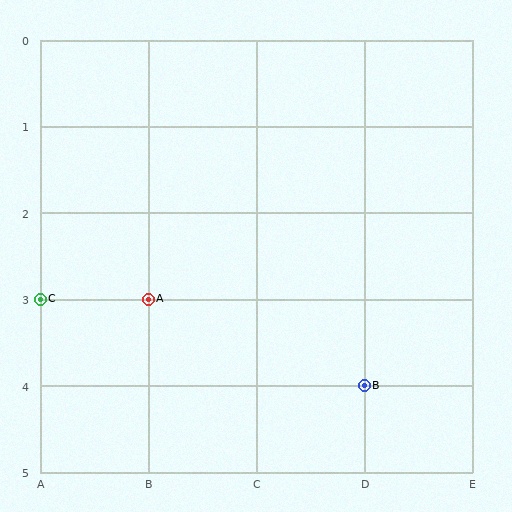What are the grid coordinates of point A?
Point A is at grid coordinates (B, 3).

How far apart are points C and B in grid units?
Points C and B are 3 columns and 1 row apart (about 3.2 grid units diagonally).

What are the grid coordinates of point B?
Point B is at grid coordinates (D, 4).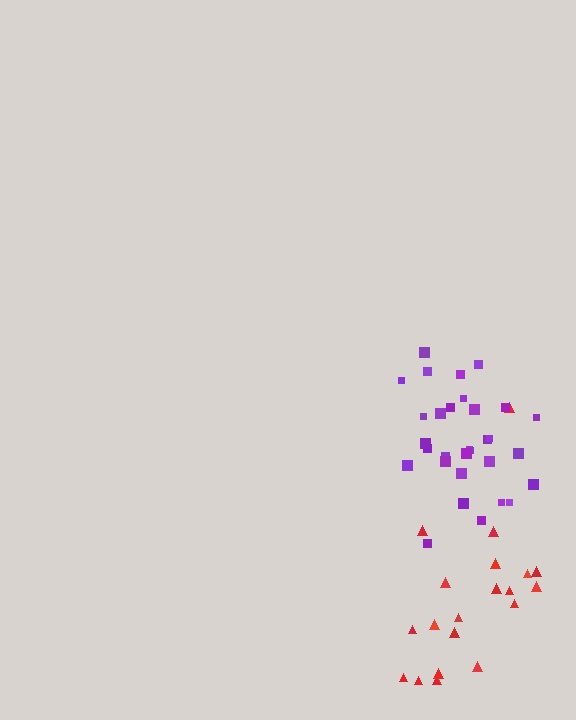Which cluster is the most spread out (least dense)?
Red.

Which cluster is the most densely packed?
Purple.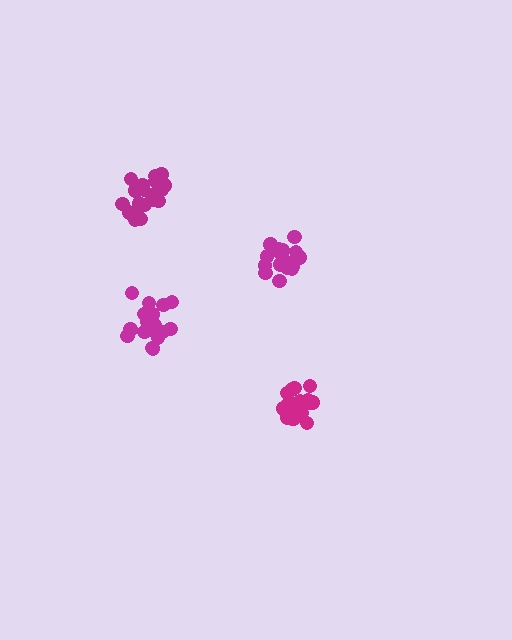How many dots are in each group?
Group 1: 20 dots, Group 2: 20 dots, Group 3: 19 dots, Group 4: 18 dots (77 total).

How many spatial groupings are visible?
There are 4 spatial groupings.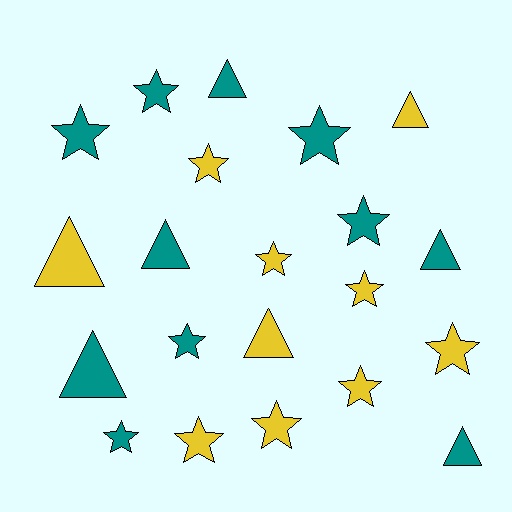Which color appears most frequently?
Teal, with 11 objects.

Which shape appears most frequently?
Star, with 13 objects.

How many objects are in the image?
There are 21 objects.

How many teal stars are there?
There are 6 teal stars.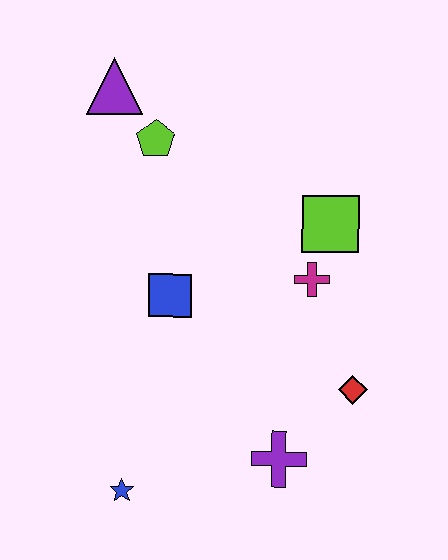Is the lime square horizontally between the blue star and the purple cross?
No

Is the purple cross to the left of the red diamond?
Yes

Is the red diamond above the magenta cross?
No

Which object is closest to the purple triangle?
The lime pentagon is closest to the purple triangle.